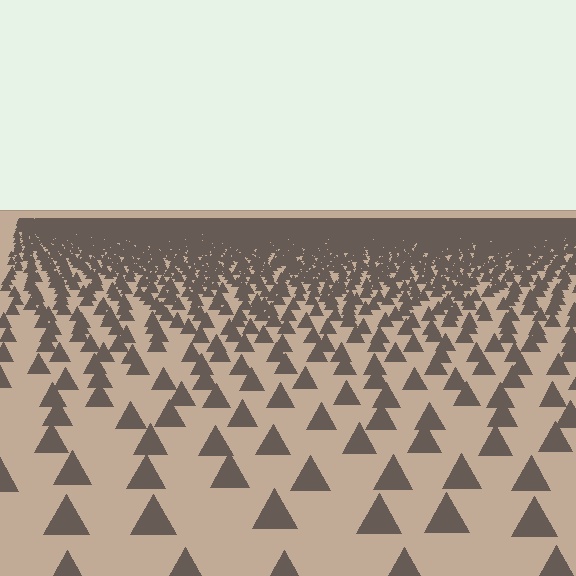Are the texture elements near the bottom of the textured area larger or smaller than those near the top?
Larger. Near the bottom, elements are closer to the viewer and appear at a bigger on-screen size.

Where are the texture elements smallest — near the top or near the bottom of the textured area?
Near the top.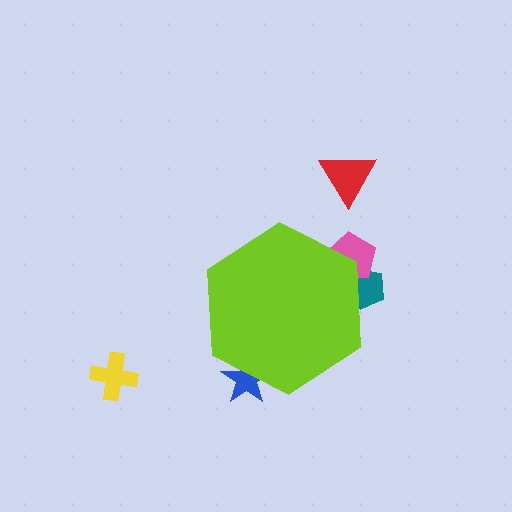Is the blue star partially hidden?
Yes, the blue star is partially hidden behind the lime hexagon.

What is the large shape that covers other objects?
A lime hexagon.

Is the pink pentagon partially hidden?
Yes, the pink pentagon is partially hidden behind the lime hexagon.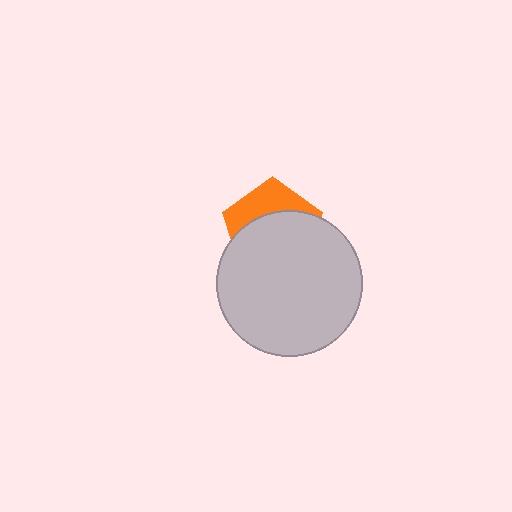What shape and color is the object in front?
The object in front is a light gray circle.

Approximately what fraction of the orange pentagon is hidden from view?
Roughly 65% of the orange pentagon is hidden behind the light gray circle.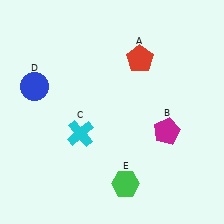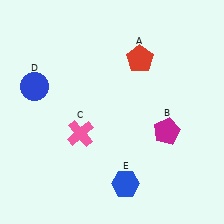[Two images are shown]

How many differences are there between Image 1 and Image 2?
There are 2 differences between the two images.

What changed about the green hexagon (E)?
In Image 1, E is green. In Image 2, it changed to blue.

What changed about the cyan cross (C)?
In Image 1, C is cyan. In Image 2, it changed to pink.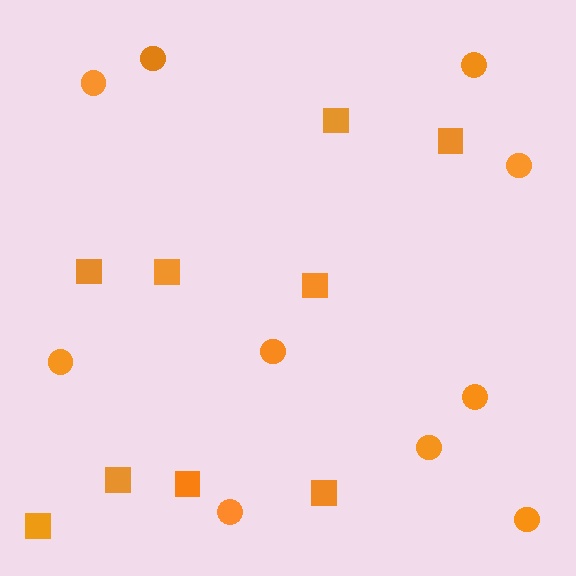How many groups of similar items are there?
There are 2 groups: one group of circles (10) and one group of squares (9).